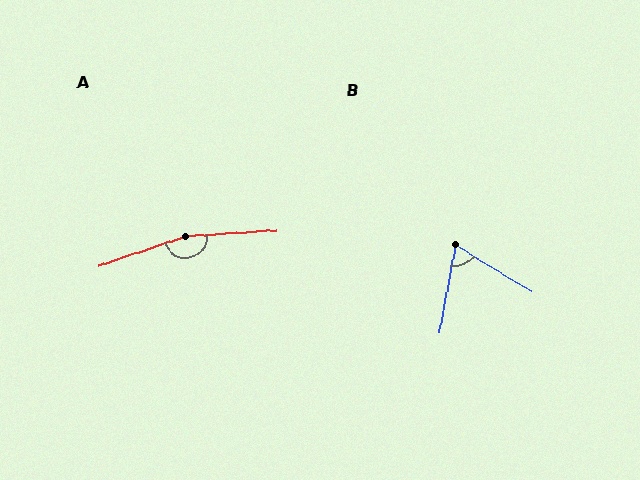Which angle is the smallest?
B, at approximately 69 degrees.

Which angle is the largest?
A, at approximately 165 degrees.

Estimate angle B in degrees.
Approximately 69 degrees.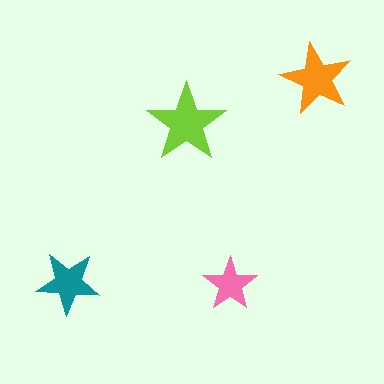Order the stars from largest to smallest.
the lime one, the orange one, the teal one, the pink one.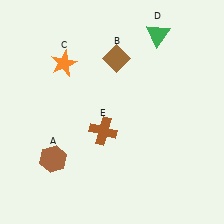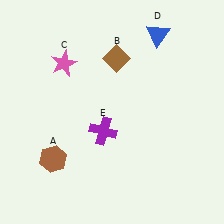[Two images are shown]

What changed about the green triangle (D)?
In Image 1, D is green. In Image 2, it changed to blue.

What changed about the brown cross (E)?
In Image 1, E is brown. In Image 2, it changed to purple.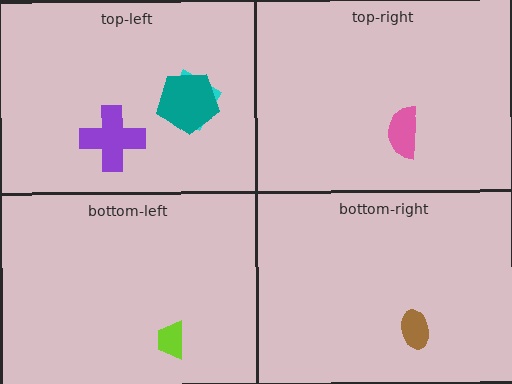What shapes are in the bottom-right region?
The brown ellipse.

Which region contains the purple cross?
The top-left region.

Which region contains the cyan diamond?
The top-left region.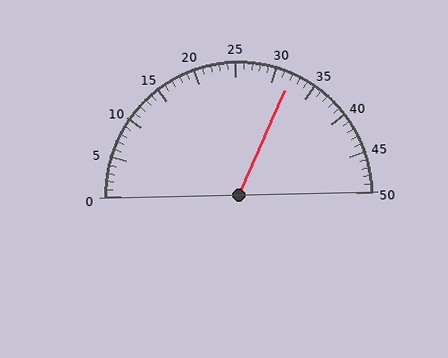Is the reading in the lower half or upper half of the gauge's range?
The reading is in the upper half of the range (0 to 50).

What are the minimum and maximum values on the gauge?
The gauge ranges from 0 to 50.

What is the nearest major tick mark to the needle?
The nearest major tick mark is 30.